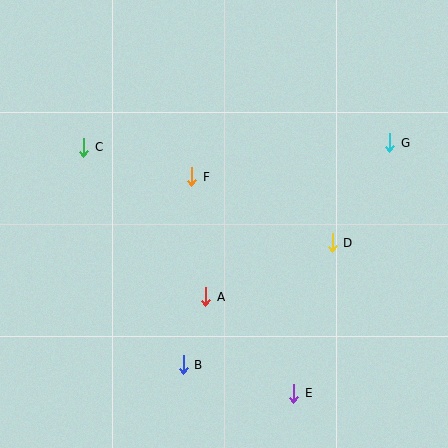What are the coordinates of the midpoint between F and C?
The midpoint between F and C is at (138, 162).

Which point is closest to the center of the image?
Point F at (192, 177) is closest to the center.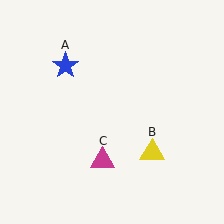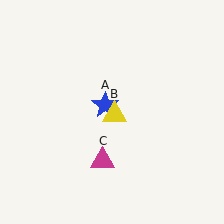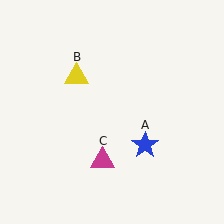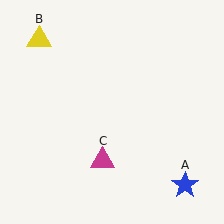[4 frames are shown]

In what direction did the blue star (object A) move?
The blue star (object A) moved down and to the right.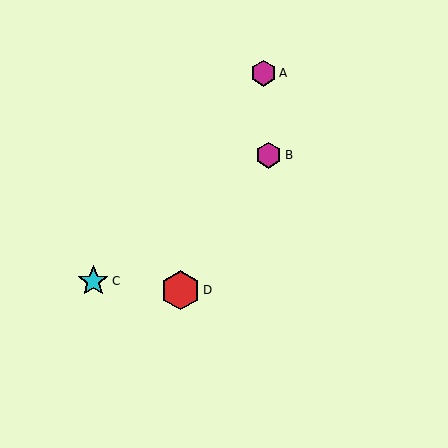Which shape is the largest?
The red hexagon (labeled D) is the largest.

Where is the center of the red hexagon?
The center of the red hexagon is at (180, 290).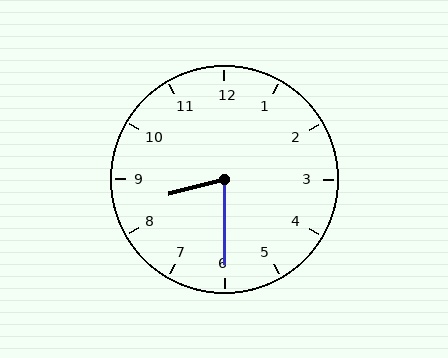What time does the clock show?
8:30.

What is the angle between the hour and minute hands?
Approximately 75 degrees.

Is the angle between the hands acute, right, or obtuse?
It is acute.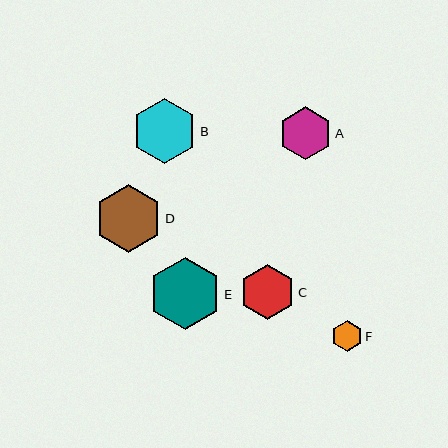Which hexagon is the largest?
Hexagon E is the largest with a size of approximately 73 pixels.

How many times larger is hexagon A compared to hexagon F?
Hexagon A is approximately 1.7 times the size of hexagon F.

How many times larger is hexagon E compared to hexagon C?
Hexagon E is approximately 1.3 times the size of hexagon C.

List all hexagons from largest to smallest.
From largest to smallest: E, D, B, C, A, F.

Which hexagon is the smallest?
Hexagon F is the smallest with a size of approximately 31 pixels.